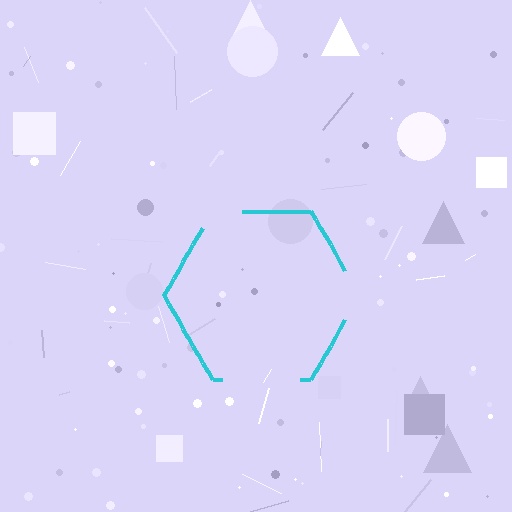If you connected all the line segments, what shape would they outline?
They would outline a hexagon.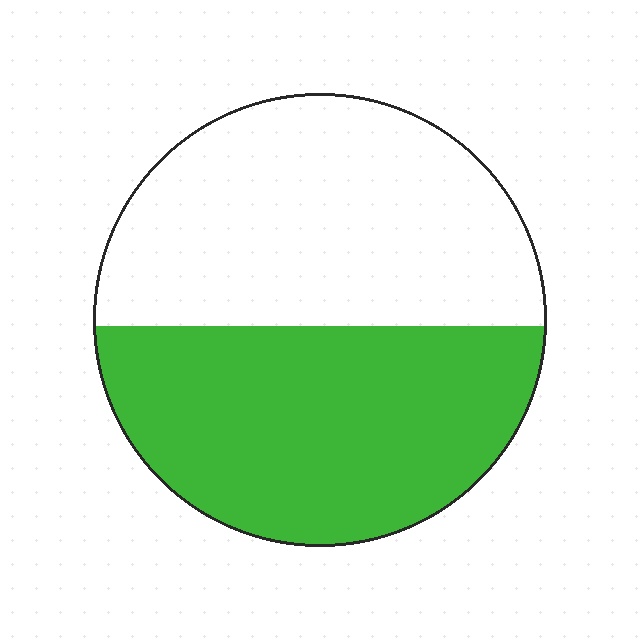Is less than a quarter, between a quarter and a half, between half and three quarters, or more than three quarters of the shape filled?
Between a quarter and a half.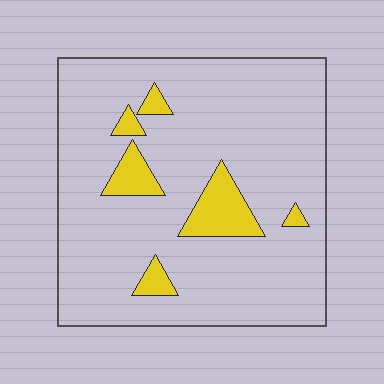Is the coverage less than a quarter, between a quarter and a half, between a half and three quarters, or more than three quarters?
Less than a quarter.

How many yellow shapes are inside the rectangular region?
6.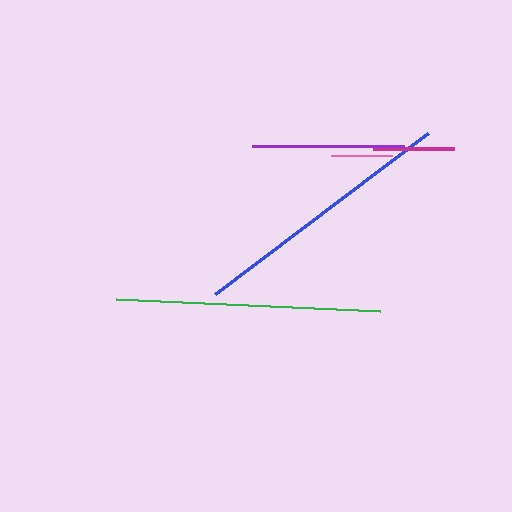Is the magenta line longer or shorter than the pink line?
The magenta line is longer than the pink line.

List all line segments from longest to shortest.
From longest to shortest: blue, green, purple, magenta, pink.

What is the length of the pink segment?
The pink segment is approximately 61 pixels long.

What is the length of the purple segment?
The purple segment is approximately 152 pixels long.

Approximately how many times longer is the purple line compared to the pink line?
The purple line is approximately 2.5 times the length of the pink line.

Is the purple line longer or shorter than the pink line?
The purple line is longer than the pink line.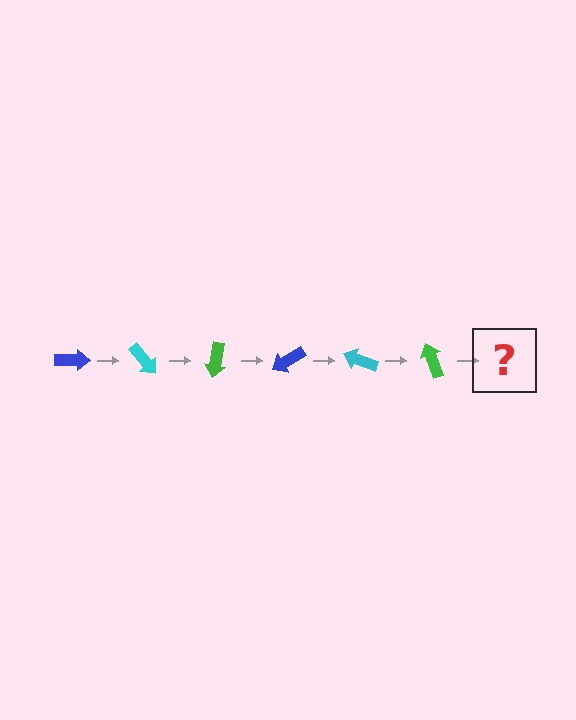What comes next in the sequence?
The next element should be a blue arrow, rotated 300 degrees from the start.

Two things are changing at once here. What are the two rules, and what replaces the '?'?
The two rules are that it rotates 50 degrees each step and the color cycles through blue, cyan, and green. The '?' should be a blue arrow, rotated 300 degrees from the start.